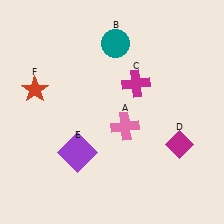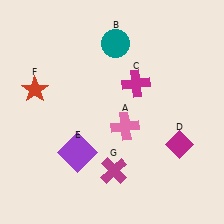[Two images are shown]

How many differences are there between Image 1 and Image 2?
There is 1 difference between the two images.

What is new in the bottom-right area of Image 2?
A magenta cross (G) was added in the bottom-right area of Image 2.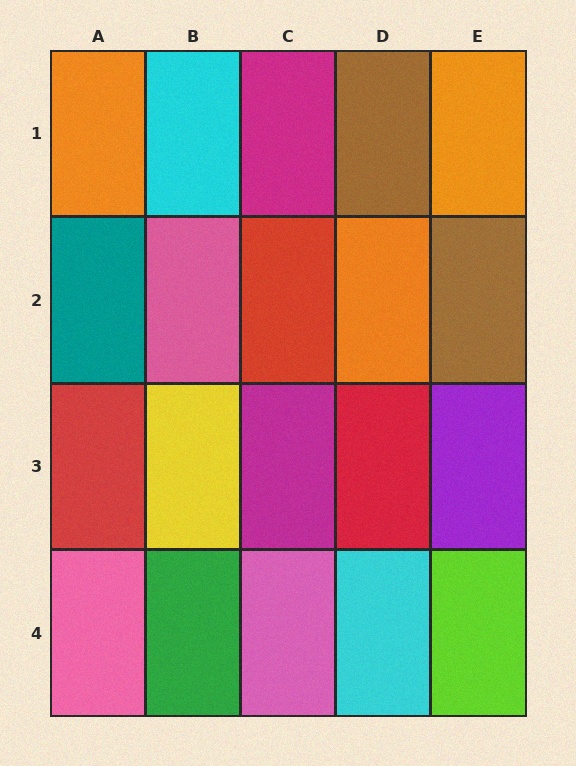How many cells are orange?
3 cells are orange.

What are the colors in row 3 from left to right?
Red, yellow, magenta, red, purple.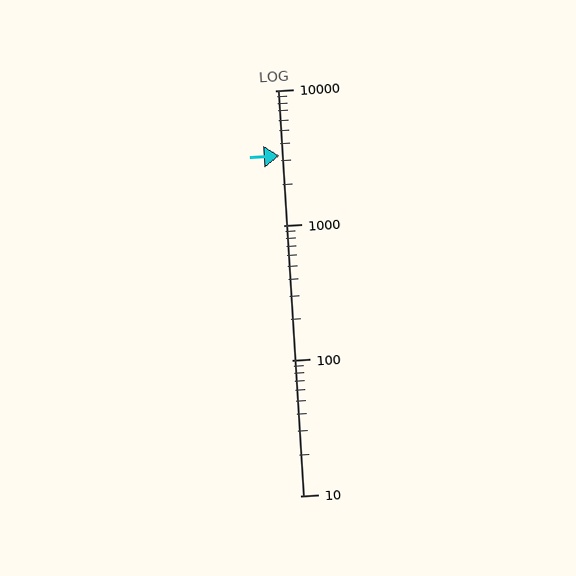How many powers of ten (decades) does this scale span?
The scale spans 3 decades, from 10 to 10000.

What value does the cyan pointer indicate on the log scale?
The pointer indicates approximately 3300.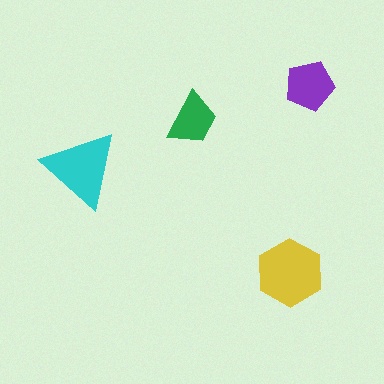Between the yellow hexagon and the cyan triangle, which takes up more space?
The yellow hexagon.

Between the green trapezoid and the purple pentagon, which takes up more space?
The purple pentagon.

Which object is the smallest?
The green trapezoid.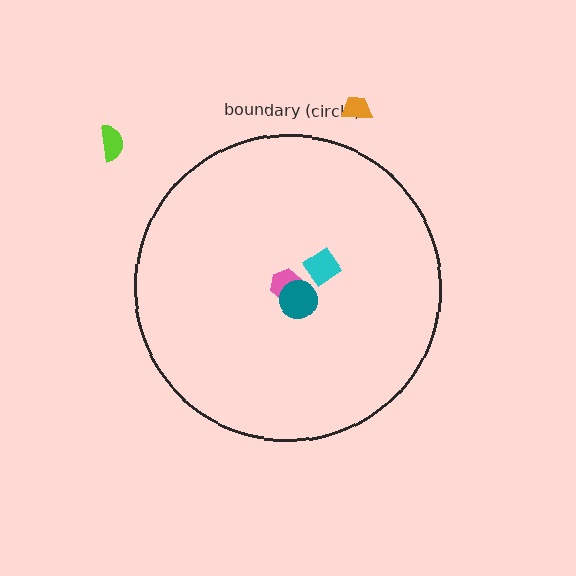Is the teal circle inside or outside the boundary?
Inside.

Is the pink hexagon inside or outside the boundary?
Inside.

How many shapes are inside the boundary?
3 inside, 2 outside.